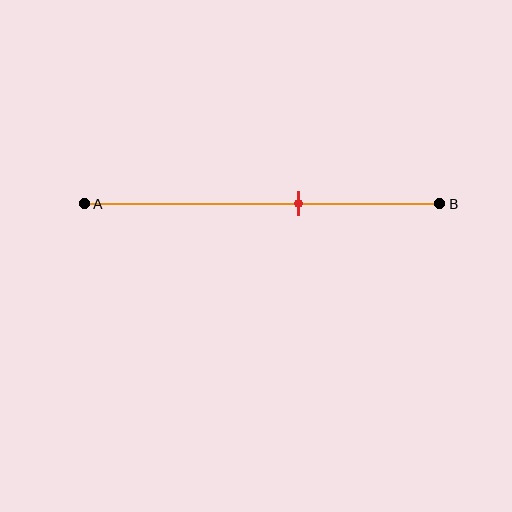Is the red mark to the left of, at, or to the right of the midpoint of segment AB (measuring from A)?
The red mark is to the right of the midpoint of segment AB.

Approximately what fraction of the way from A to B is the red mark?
The red mark is approximately 60% of the way from A to B.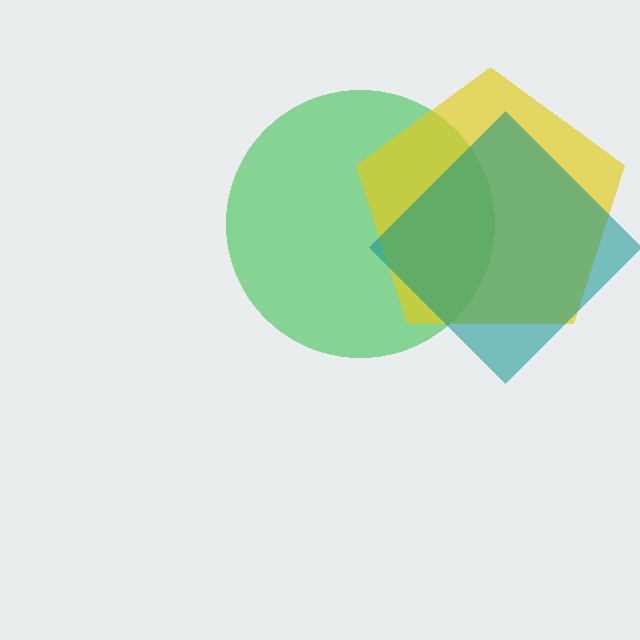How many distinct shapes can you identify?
There are 3 distinct shapes: a green circle, a yellow pentagon, a teal diamond.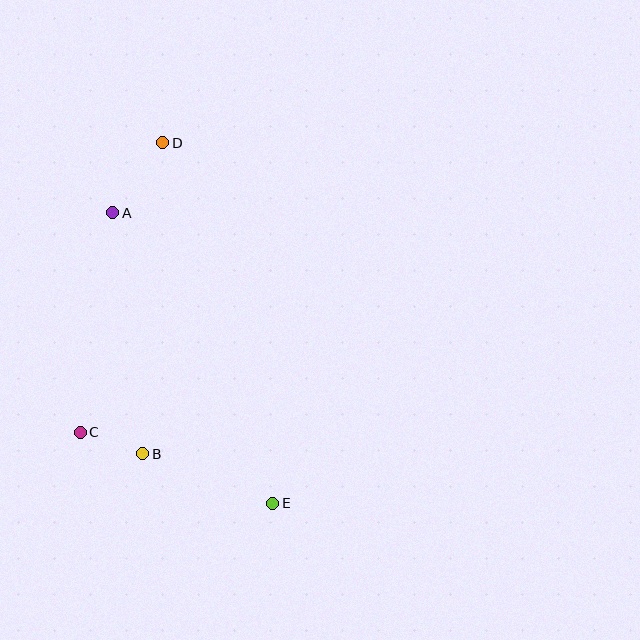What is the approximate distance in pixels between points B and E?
The distance between B and E is approximately 139 pixels.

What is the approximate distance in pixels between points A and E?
The distance between A and E is approximately 332 pixels.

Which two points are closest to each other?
Points B and C are closest to each other.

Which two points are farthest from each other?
Points D and E are farthest from each other.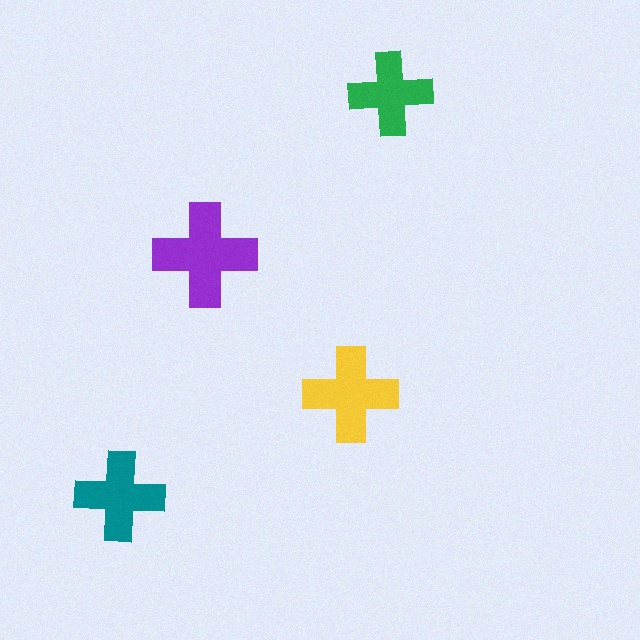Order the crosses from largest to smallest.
the purple one, the yellow one, the teal one, the green one.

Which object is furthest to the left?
The teal cross is leftmost.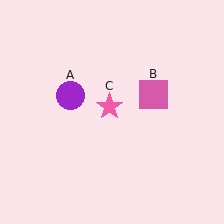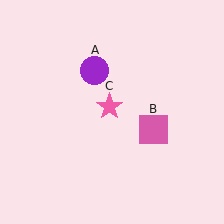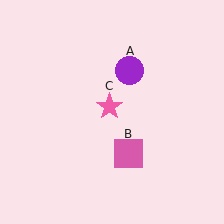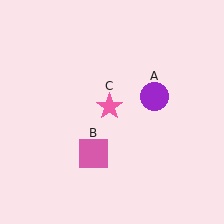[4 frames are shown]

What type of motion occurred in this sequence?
The purple circle (object A), pink square (object B) rotated clockwise around the center of the scene.